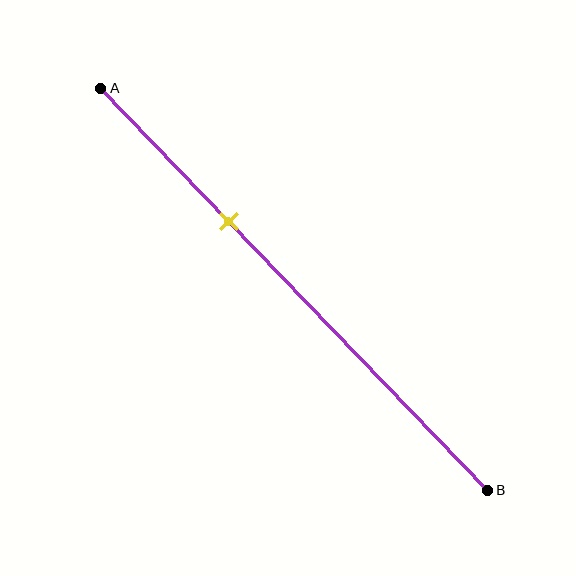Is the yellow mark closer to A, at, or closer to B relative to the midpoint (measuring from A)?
The yellow mark is closer to point A than the midpoint of segment AB.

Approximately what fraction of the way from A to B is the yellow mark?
The yellow mark is approximately 35% of the way from A to B.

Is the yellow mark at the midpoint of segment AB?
No, the mark is at about 35% from A, not at the 50% midpoint.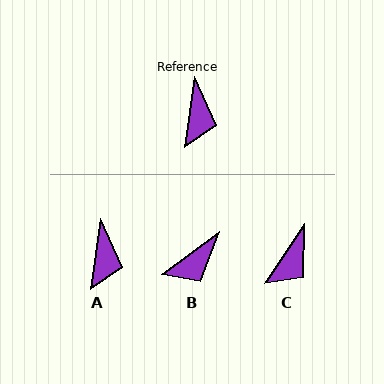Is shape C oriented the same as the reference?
No, it is off by about 26 degrees.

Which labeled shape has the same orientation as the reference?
A.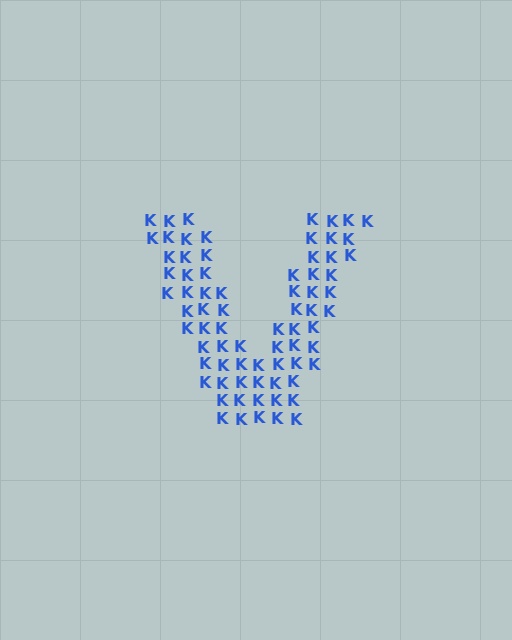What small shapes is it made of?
It is made of small letter K's.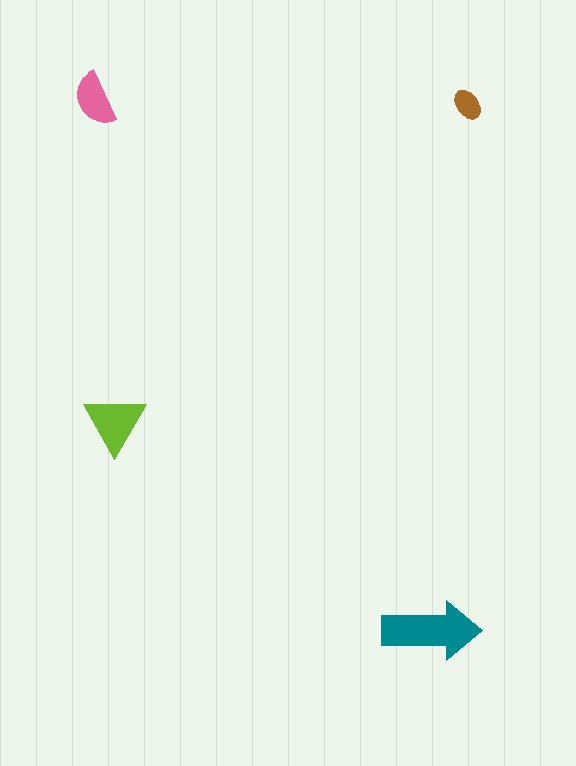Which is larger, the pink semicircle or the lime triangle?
The lime triangle.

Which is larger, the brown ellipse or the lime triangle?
The lime triangle.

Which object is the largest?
The teal arrow.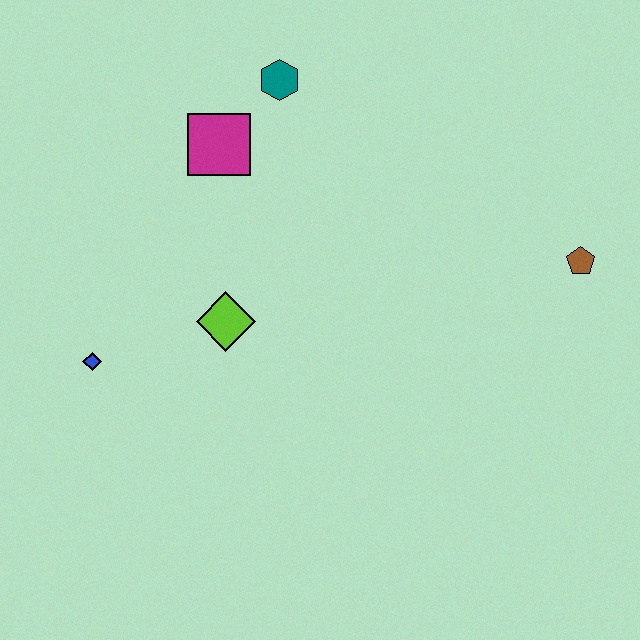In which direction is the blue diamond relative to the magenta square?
The blue diamond is below the magenta square.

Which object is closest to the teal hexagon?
The magenta square is closest to the teal hexagon.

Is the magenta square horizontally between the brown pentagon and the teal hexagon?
No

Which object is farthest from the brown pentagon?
The blue diamond is farthest from the brown pentagon.